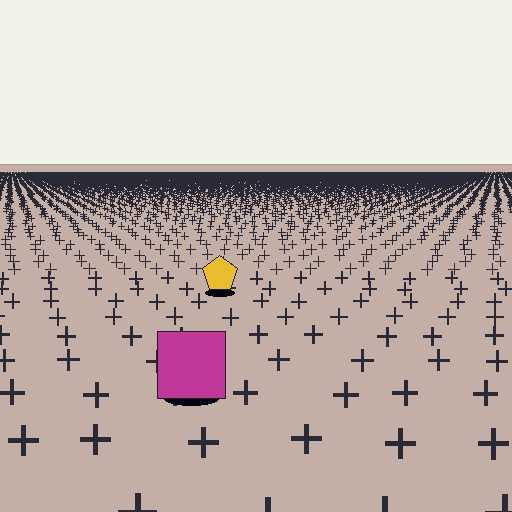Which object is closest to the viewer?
The magenta square is closest. The texture marks near it are larger and more spread out.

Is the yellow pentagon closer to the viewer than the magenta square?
No. The magenta square is closer — you can tell from the texture gradient: the ground texture is coarser near it.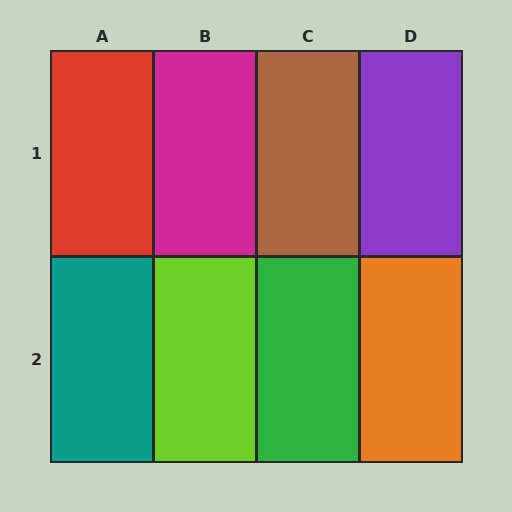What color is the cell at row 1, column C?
Brown.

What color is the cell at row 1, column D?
Purple.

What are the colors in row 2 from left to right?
Teal, lime, green, orange.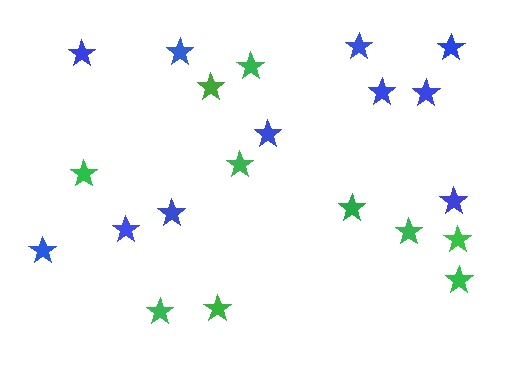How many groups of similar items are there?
There are 2 groups: one group of blue stars (11) and one group of green stars (10).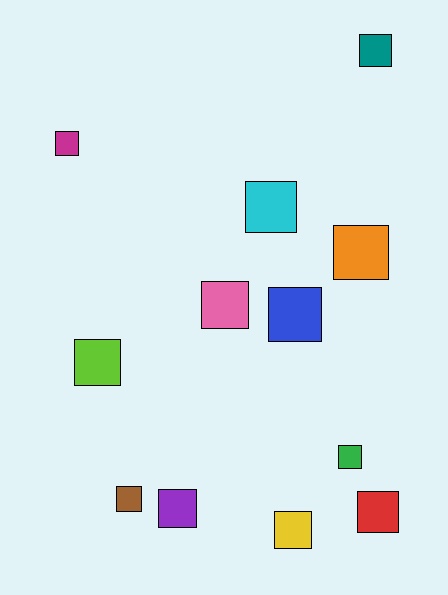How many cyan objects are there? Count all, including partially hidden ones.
There is 1 cyan object.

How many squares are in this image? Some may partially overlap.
There are 12 squares.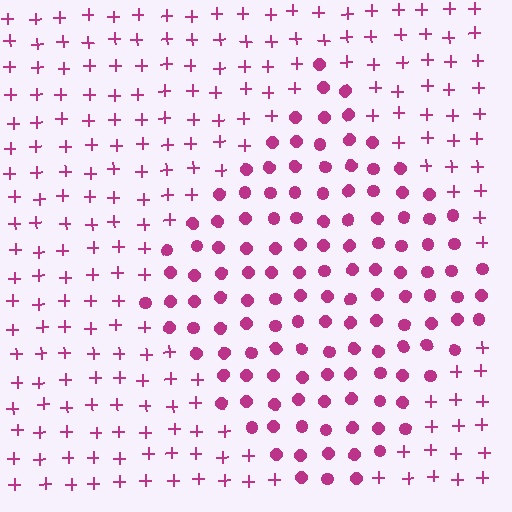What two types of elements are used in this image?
The image uses circles inside the diamond region and plus signs outside it.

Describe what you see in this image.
The image is filled with small magenta elements arranged in a uniform grid. A diamond-shaped region contains circles, while the surrounding area contains plus signs. The boundary is defined purely by the change in element shape.